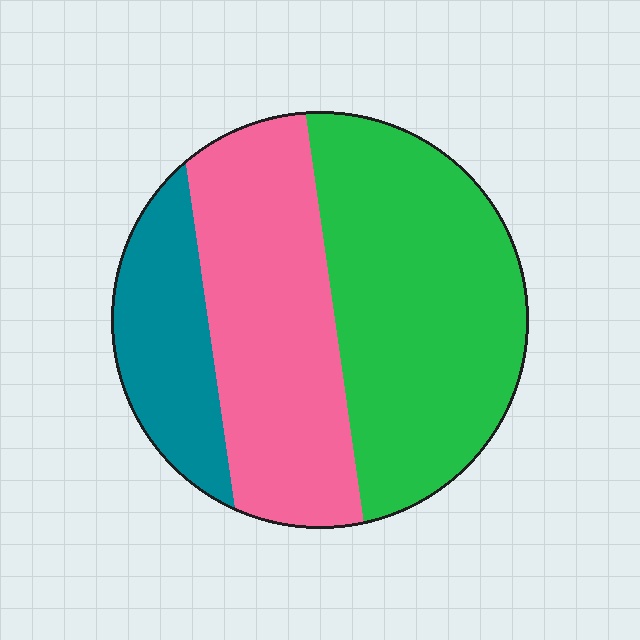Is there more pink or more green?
Green.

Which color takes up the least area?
Teal, at roughly 20%.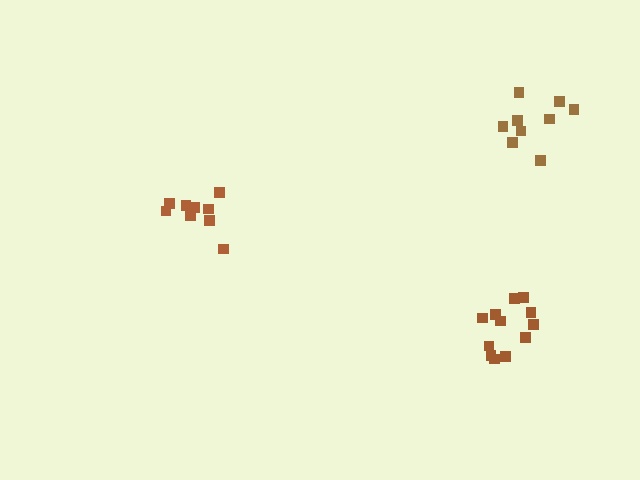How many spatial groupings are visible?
There are 3 spatial groupings.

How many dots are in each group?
Group 1: 9 dots, Group 2: 12 dots, Group 3: 9 dots (30 total).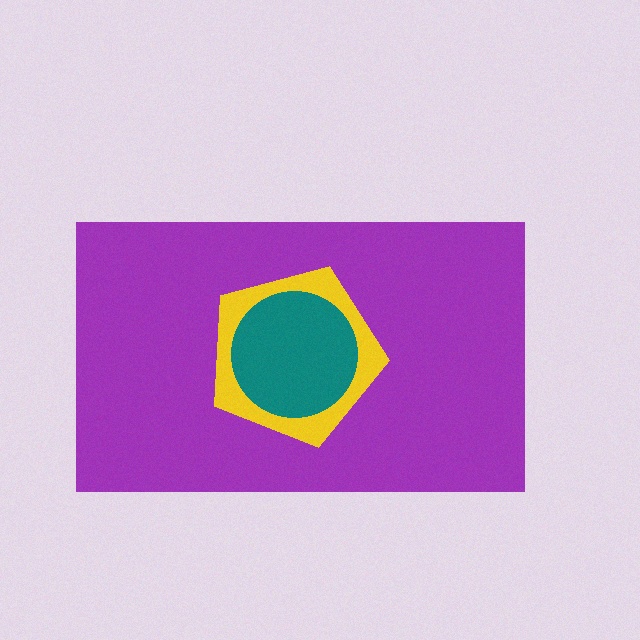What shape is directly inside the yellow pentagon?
The teal circle.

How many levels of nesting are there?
3.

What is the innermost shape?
The teal circle.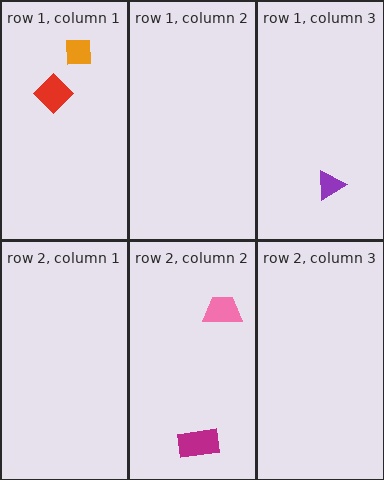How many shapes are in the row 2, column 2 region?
2.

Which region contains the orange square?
The row 1, column 1 region.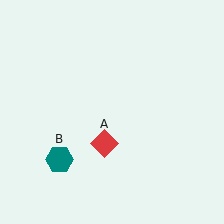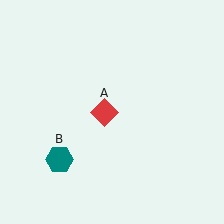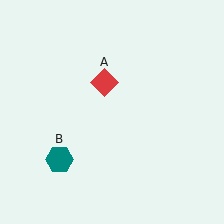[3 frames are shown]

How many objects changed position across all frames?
1 object changed position: red diamond (object A).